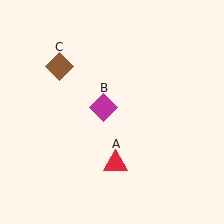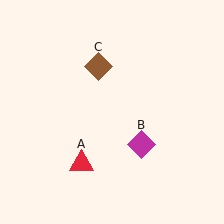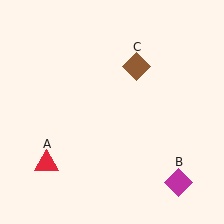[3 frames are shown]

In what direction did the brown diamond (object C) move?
The brown diamond (object C) moved right.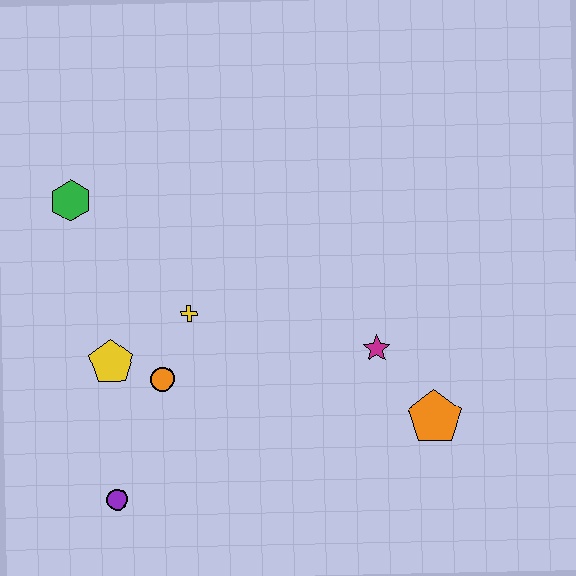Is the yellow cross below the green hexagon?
Yes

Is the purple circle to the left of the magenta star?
Yes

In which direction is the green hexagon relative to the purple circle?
The green hexagon is above the purple circle.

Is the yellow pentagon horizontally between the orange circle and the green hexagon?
Yes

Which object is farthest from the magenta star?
The green hexagon is farthest from the magenta star.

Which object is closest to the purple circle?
The orange circle is closest to the purple circle.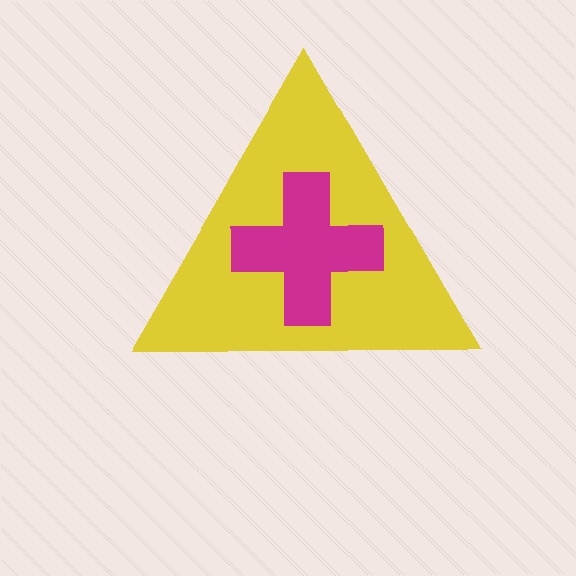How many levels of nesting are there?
2.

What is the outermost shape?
The yellow triangle.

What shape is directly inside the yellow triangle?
The magenta cross.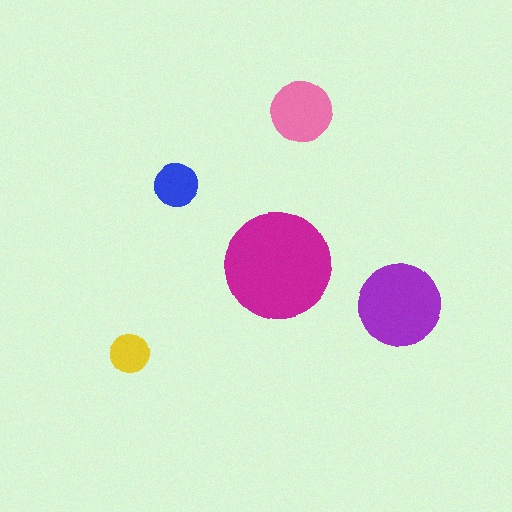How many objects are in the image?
There are 5 objects in the image.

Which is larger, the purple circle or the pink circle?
The purple one.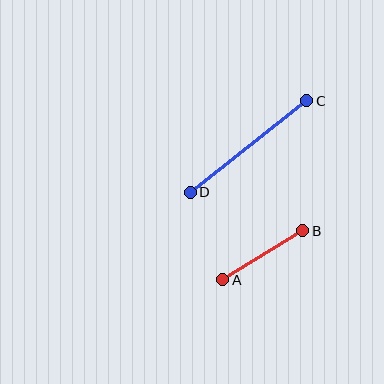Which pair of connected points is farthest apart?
Points C and D are farthest apart.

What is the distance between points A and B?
The distance is approximately 94 pixels.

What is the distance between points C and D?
The distance is approximately 148 pixels.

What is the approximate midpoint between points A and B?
The midpoint is at approximately (263, 255) pixels.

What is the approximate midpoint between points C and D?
The midpoint is at approximately (248, 147) pixels.